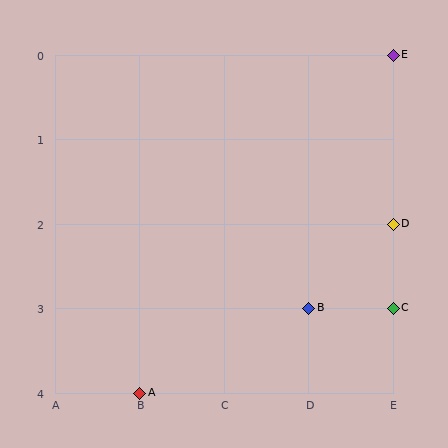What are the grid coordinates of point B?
Point B is at grid coordinates (D, 3).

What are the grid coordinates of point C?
Point C is at grid coordinates (E, 3).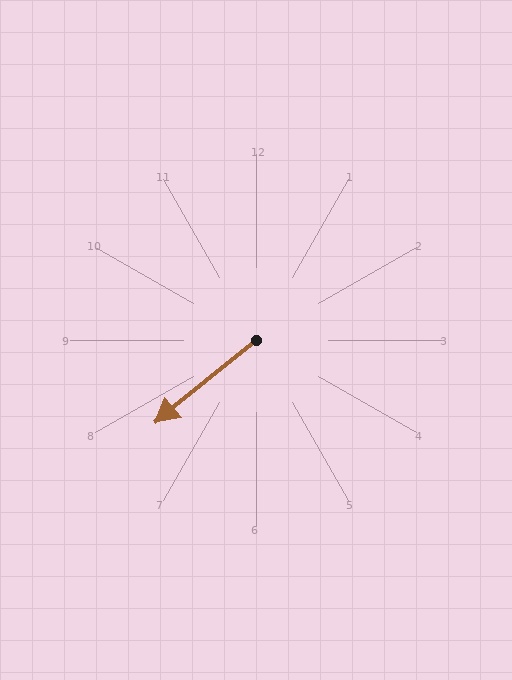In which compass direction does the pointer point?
Southwest.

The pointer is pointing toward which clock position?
Roughly 8 o'clock.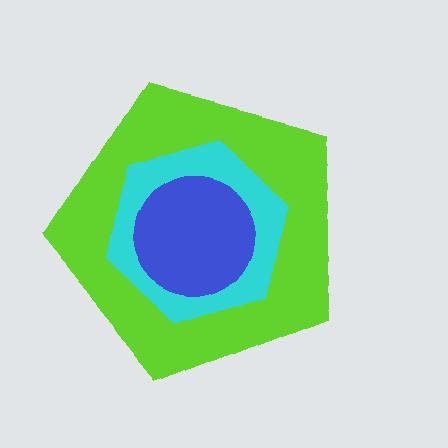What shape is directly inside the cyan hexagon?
The blue circle.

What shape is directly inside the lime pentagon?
The cyan hexagon.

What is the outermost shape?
The lime pentagon.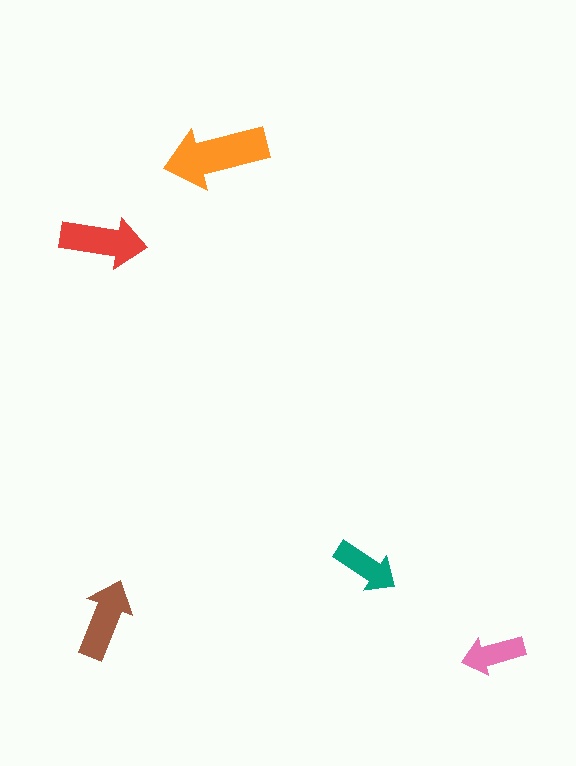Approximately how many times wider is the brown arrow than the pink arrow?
About 1.5 times wider.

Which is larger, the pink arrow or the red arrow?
The red one.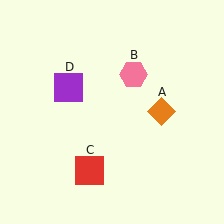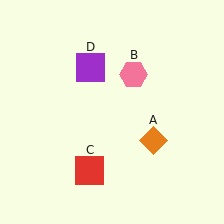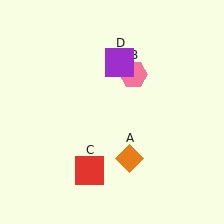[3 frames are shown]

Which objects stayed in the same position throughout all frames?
Pink hexagon (object B) and red square (object C) remained stationary.